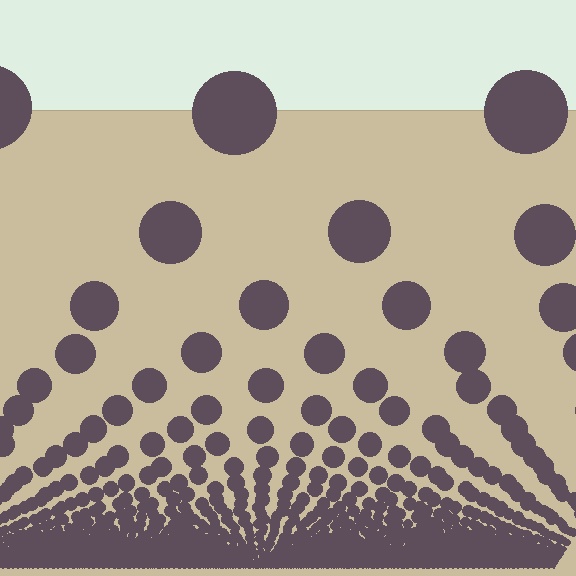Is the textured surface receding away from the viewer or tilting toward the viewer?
The surface appears to tilt toward the viewer. Texture elements get larger and sparser toward the top.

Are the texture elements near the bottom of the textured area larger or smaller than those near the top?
Smaller. The gradient is inverted — elements near the bottom are smaller and denser.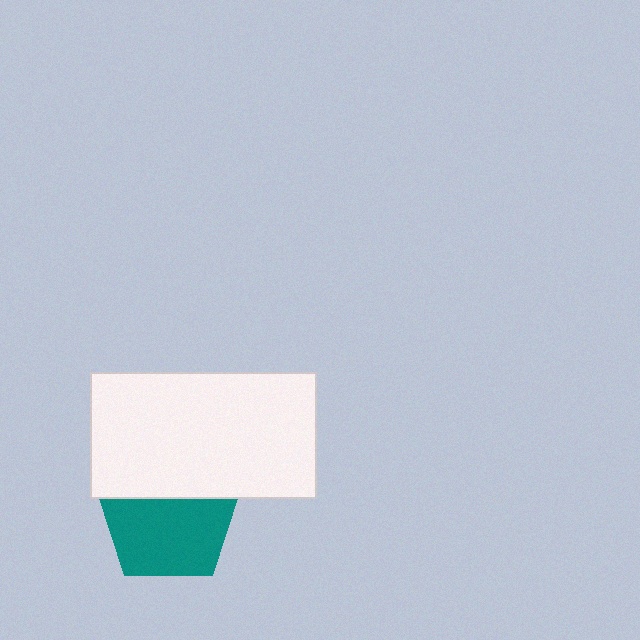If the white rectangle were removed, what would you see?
You would see the complete teal pentagon.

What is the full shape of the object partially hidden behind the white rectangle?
The partially hidden object is a teal pentagon.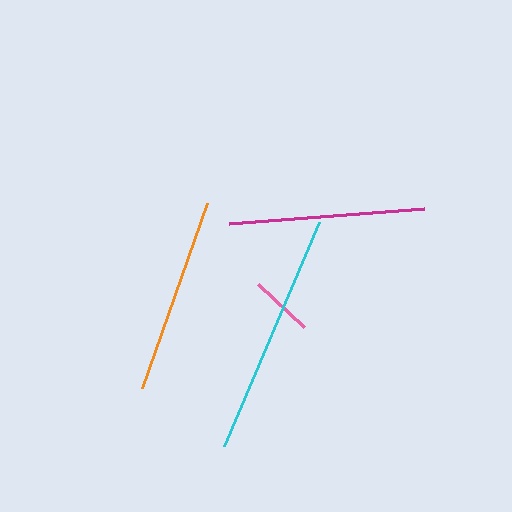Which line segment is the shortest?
The pink line is the shortest at approximately 63 pixels.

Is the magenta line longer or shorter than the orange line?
The magenta line is longer than the orange line.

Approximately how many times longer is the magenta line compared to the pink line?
The magenta line is approximately 3.1 times the length of the pink line.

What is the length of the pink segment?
The pink segment is approximately 63 pixels long.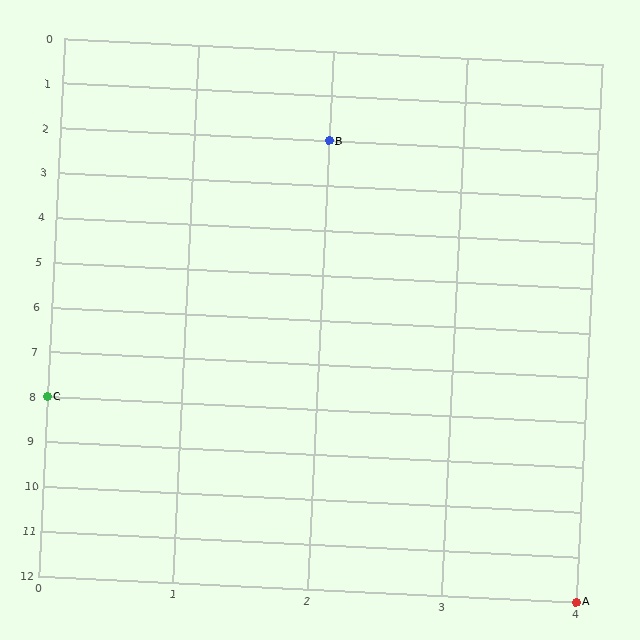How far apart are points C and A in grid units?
Points C and A are 4 columns and 4 rows apart (about 5.7 grid units diagonally).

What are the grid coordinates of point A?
Point A is at grid coordinates (4, 12).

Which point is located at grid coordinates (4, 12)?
Point A is at (4, 12).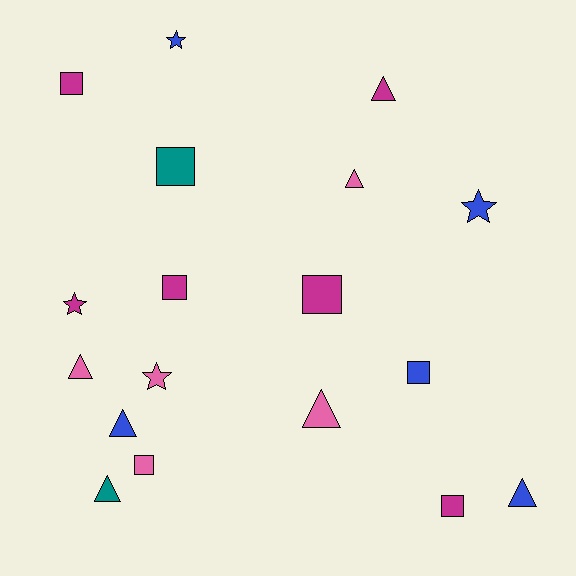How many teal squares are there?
There is 1 teal square.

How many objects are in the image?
There are 18 objects.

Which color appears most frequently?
Magenta, with 6 objects.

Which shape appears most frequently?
Triangle, with 7 objects.